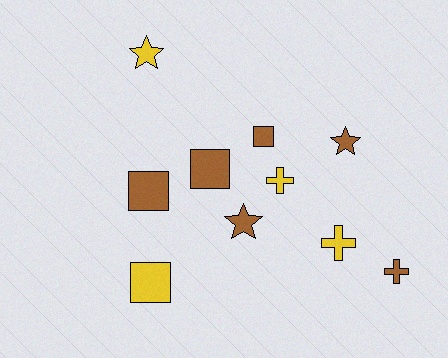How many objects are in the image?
There are 10 objects.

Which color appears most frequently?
Brown, with 6 objects.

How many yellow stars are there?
There is 1 yellow star.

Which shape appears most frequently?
Square, with 4 objects.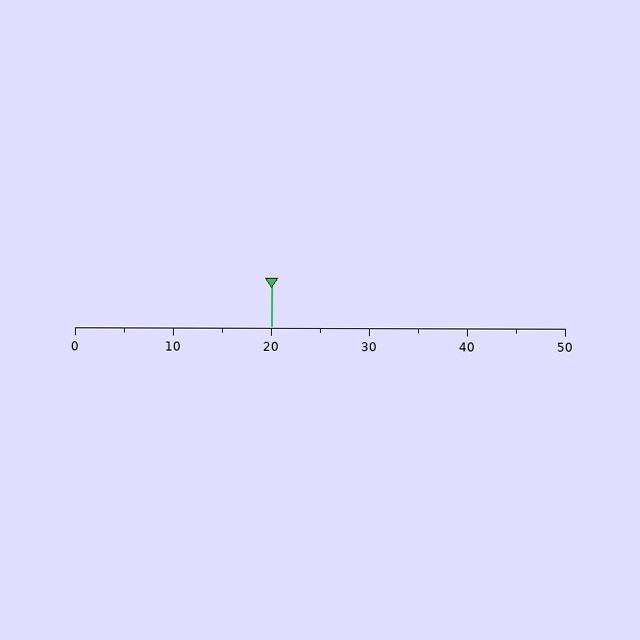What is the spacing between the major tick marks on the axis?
The major ticks are spaced 10 apart.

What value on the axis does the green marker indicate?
The marker indicates approximately 20.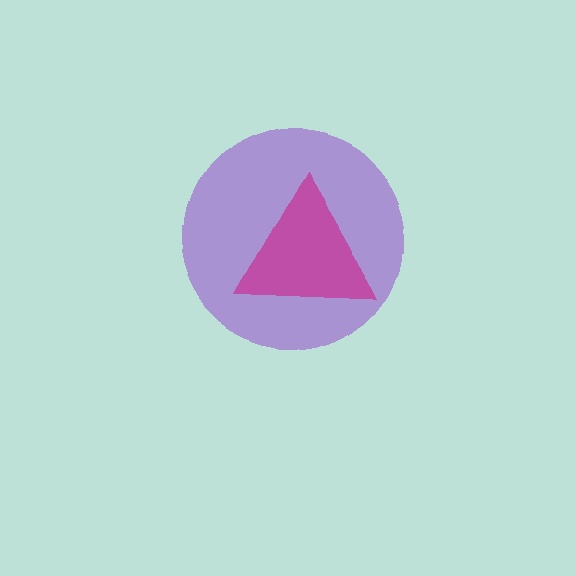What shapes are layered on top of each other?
The layered shapes are: a purple circle, a magenta triangle.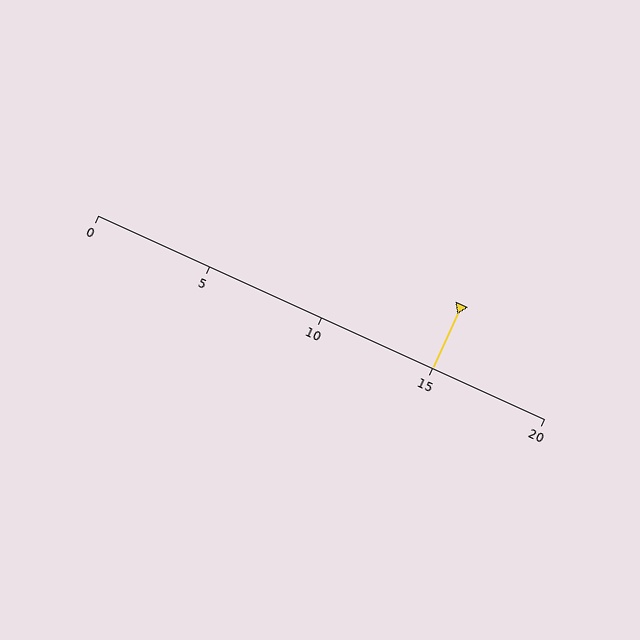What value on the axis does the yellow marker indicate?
The marker indicates approximately 15.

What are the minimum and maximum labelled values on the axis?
The axis runs from 0 to 20.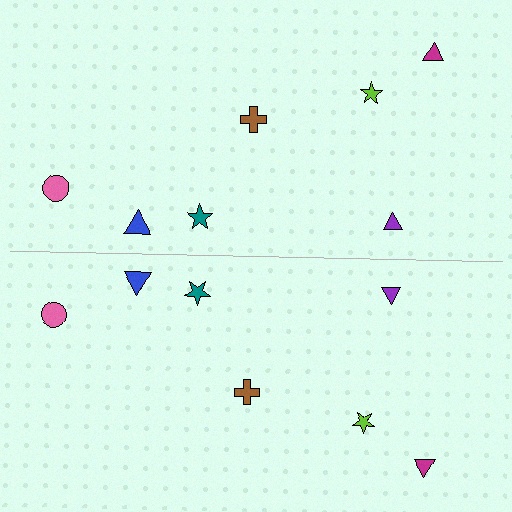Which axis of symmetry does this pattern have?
The pattern has a horizontal axis of symmetry running through the center of the image.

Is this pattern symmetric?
Yes, this pattern has bilateral (reflection) symmetry.